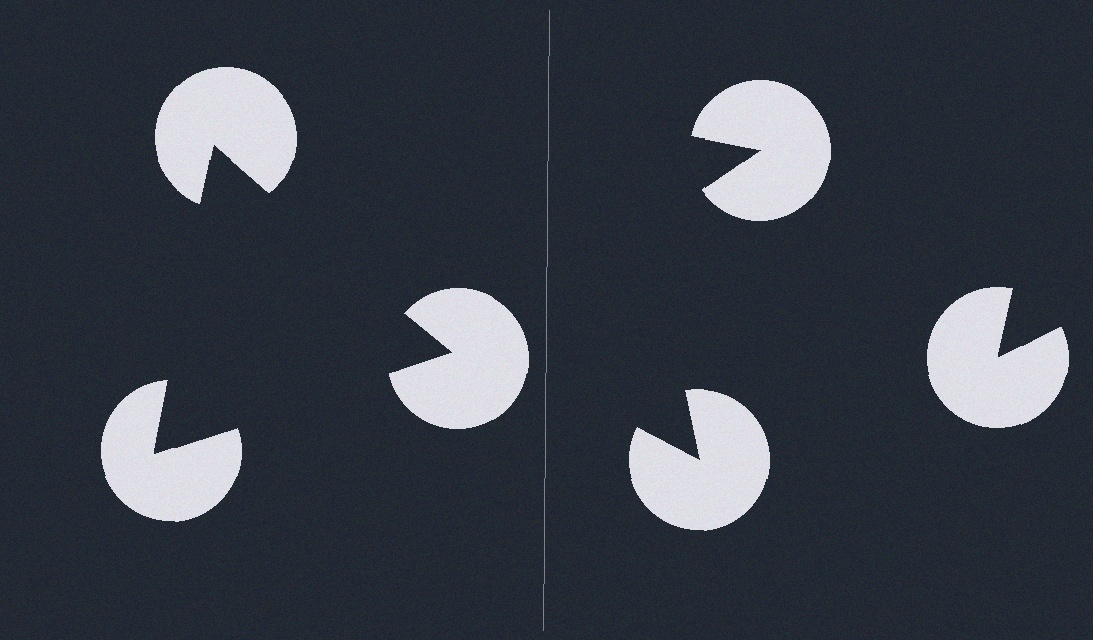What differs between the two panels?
The pac-man discs are positioned identically on both sides; only the wedge orientations differ. On the left they align to a triangle; on the right they are misaligned.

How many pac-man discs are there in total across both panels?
6 — 3 on each side.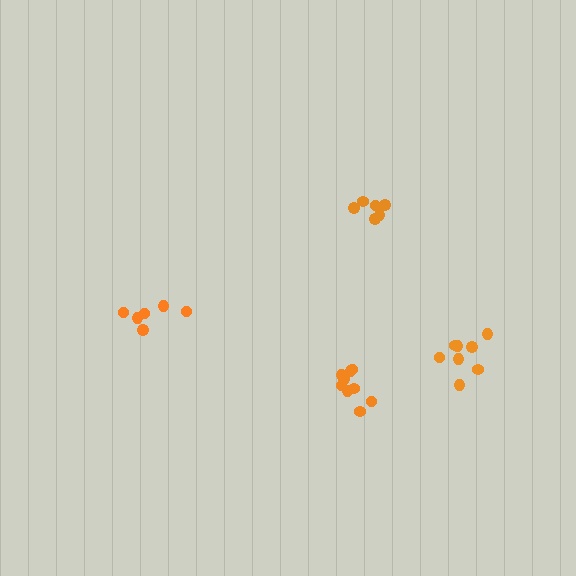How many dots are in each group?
Group 1: 6 dots, Group 2: 9 dots, Group 3: 6 dots, Group 4: 9 dots (30 total).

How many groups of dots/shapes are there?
There are 4 groups.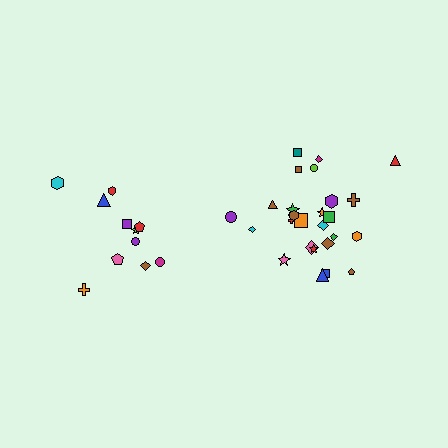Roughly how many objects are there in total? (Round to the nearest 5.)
Roughly 35 objects in total.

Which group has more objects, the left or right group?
The right group.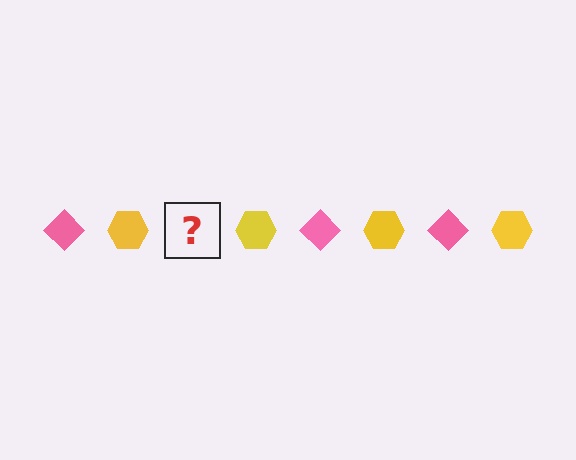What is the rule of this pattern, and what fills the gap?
The rule is that the pattern alternates between pink diamond and yellow hexagon. The gap should be filled with a pink diamond.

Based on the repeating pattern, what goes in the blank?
The blank should be a pink diamond.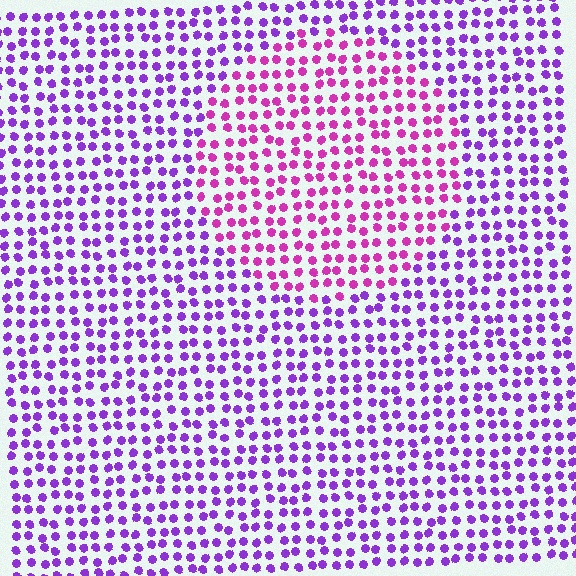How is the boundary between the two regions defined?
The boundary is defined purely by a slight shift in hue (about 37 degrees). Spacing, size, and orientation are identical on both sides.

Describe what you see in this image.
The image is filled with small purple elements in a uniform arrangement. A circle-shaped region is visible where the elements are tinted to a slightly different hue, forming a subtle color boundary.